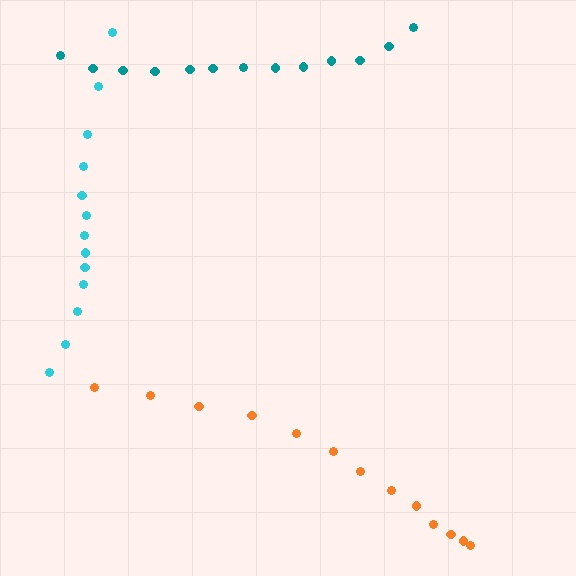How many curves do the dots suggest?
There are 3 distinct paths.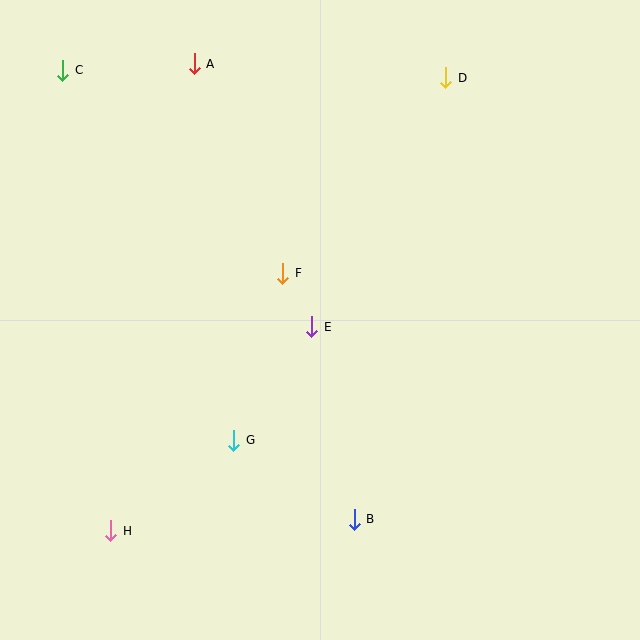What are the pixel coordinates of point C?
Point C is at (63, 70).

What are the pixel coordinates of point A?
Point A is at (194, 64).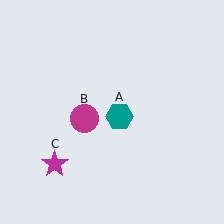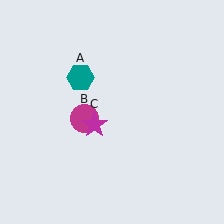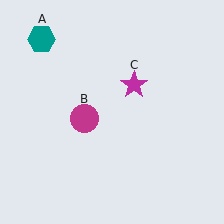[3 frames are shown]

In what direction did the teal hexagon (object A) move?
The teal hexagon (object A) moved up and to the left.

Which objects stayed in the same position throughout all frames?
Magenta circle (object B) remained stationary.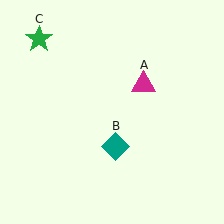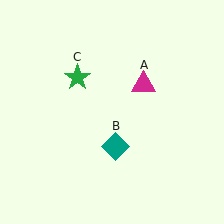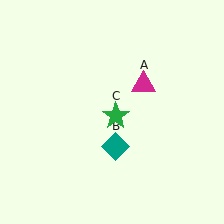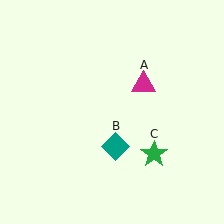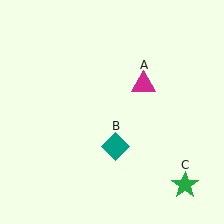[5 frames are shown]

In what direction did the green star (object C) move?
The green star (object C) moved down and to the right.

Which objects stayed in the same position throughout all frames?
Magenta triangle (object A) and teal diamond (object B) remained stationary.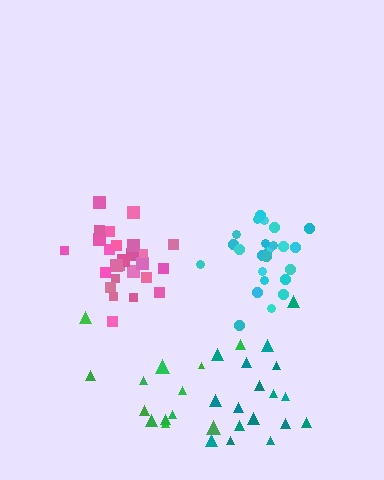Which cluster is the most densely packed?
Pink.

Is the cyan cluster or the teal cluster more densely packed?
Cyan.